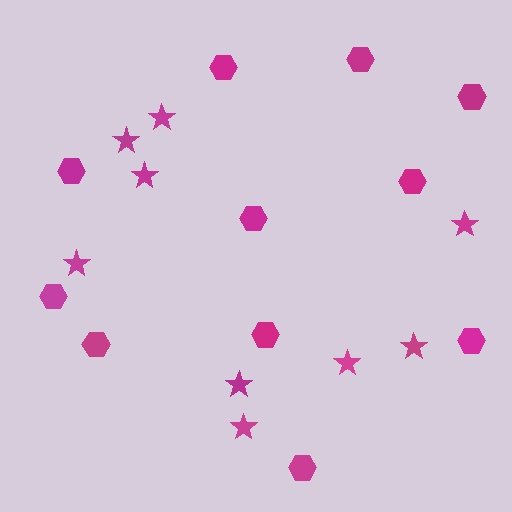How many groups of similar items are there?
There are 2 groups: one group of stars (9) and one group of hexagons (11).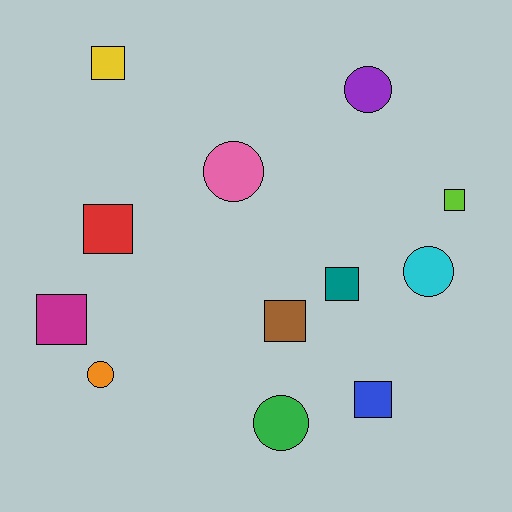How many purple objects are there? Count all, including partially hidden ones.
There is 1 purple object.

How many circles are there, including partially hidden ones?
There are 5 circles.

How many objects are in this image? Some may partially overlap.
There are 12 objects.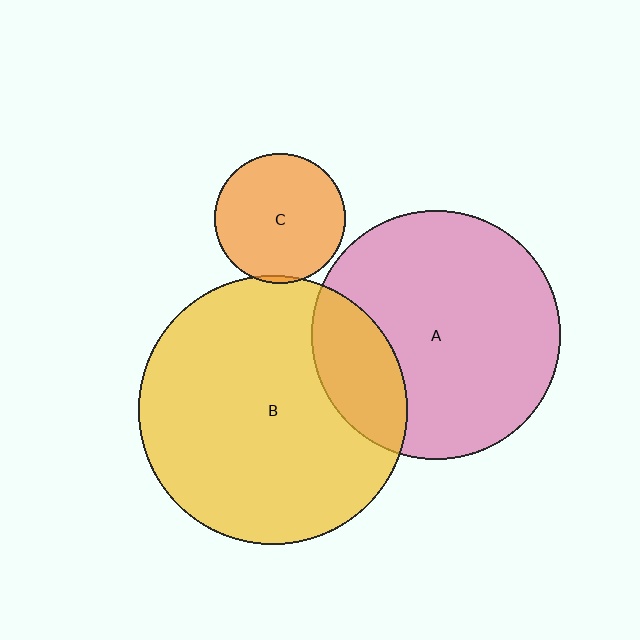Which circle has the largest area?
Circle B (yellow).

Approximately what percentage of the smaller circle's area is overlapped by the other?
Approximately 5%.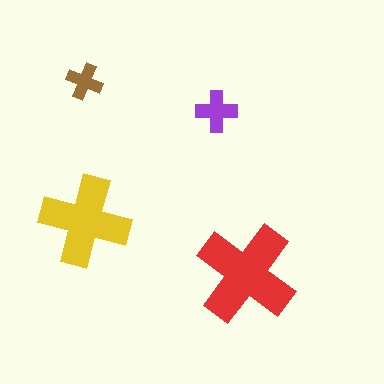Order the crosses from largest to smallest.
the red one, the yellow one, the purple one, the brown one.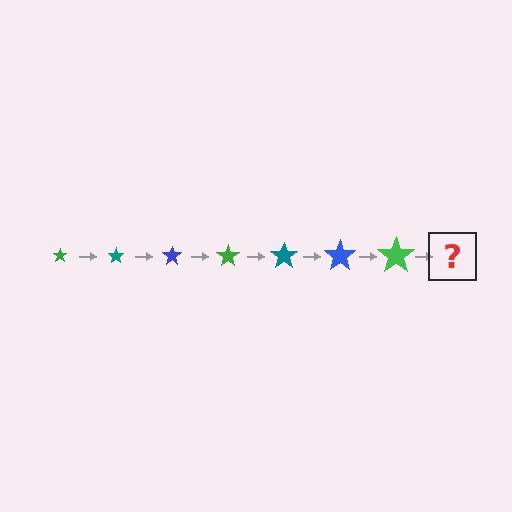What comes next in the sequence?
The next element should be a teal star, larger than the previous one.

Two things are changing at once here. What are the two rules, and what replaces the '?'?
The two rules are that the star grows larger each step and the color cycles through green, teal, and blue. The '?' should be a teal star, larger than the previous one.